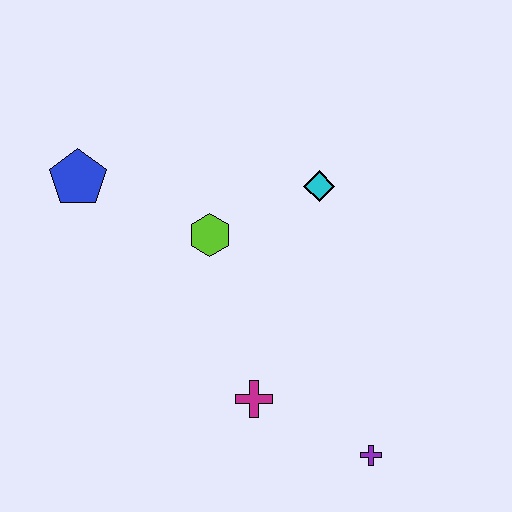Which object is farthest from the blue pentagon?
The purple cross is farthest from the blue pentagon.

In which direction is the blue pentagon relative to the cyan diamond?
The blue pentagon is to the left of the cyan diamond.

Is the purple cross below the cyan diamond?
Yes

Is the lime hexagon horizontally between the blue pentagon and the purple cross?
Yes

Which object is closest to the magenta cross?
The purple cross is closest to the magenta cross.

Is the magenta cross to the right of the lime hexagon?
Yes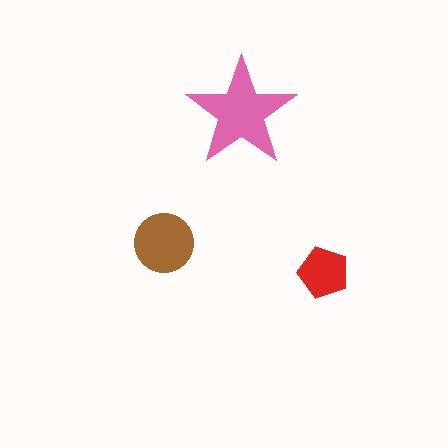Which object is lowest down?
The red pentagon is bottommost.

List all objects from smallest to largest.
The red pentagon, the brown circle, the pink star.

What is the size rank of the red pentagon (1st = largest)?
3rd.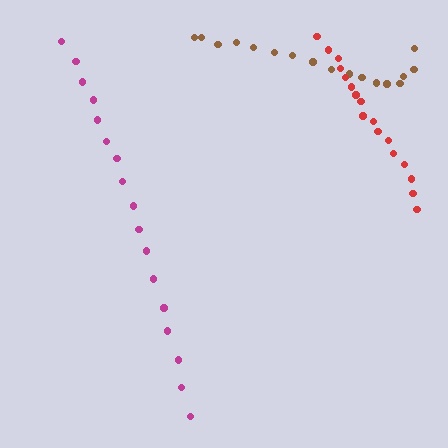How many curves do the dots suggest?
There are 3 distinct paths.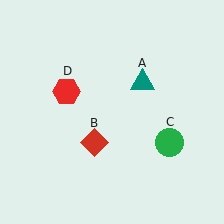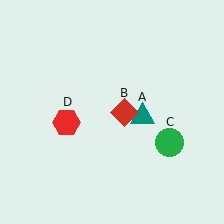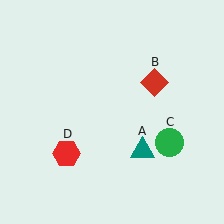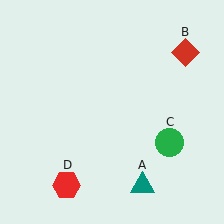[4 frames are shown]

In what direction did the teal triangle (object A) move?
The teal triangle (object A) moved down.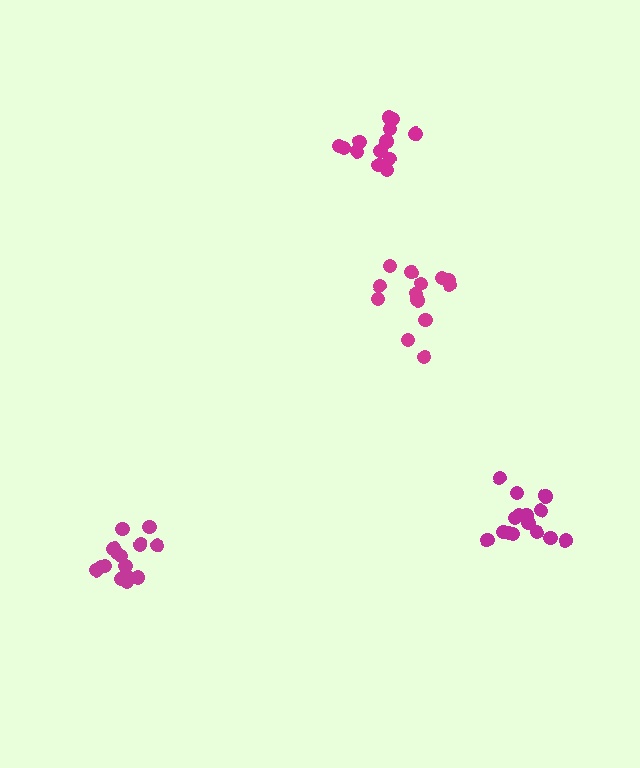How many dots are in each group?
Group 1: 13 dots, Group 2: 14 dots, Group 3: 15 dots, Group 4: 17 dots (59 total).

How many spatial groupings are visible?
There are 4 spatial groupings.